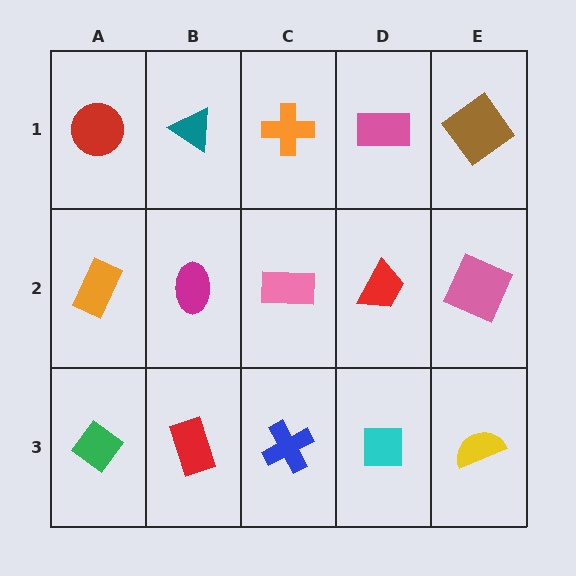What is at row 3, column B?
A red rectangle.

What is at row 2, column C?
A pink rectangle.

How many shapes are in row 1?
5 shapes.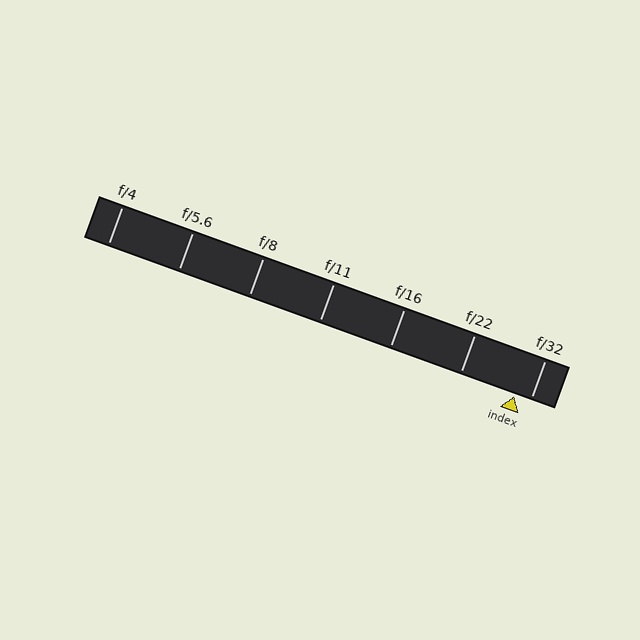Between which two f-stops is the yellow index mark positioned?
The index mark is between f/22 and f/32.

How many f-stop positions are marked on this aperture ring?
There are 7 f-stop positions marked.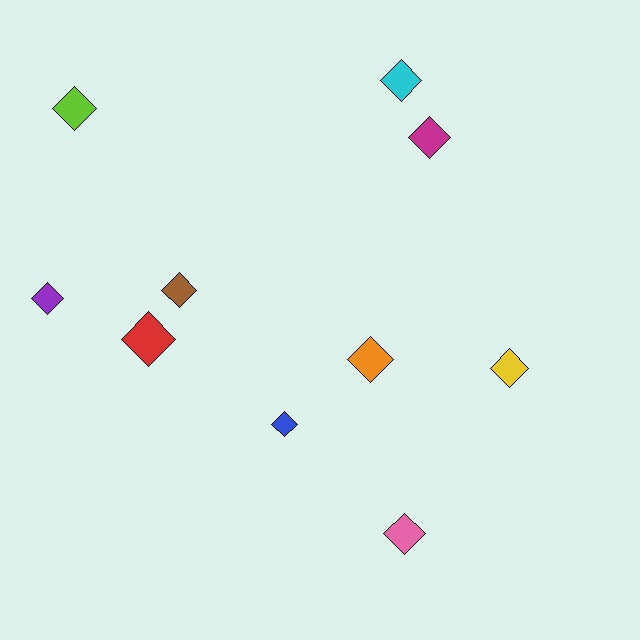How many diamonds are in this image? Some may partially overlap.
There are 10 diamonds.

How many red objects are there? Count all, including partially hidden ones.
There is 1 red object.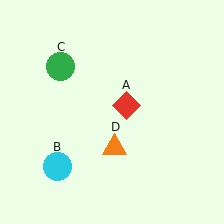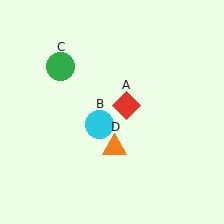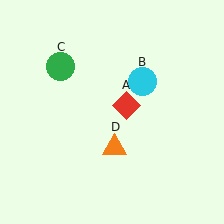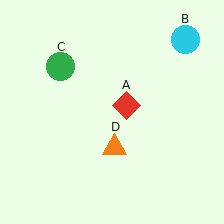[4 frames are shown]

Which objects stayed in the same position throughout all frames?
Red diamond (object A) and green circle (object C) and orange triangle (object D) remained stationary.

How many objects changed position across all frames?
1 object changed position: cyan circle (object B).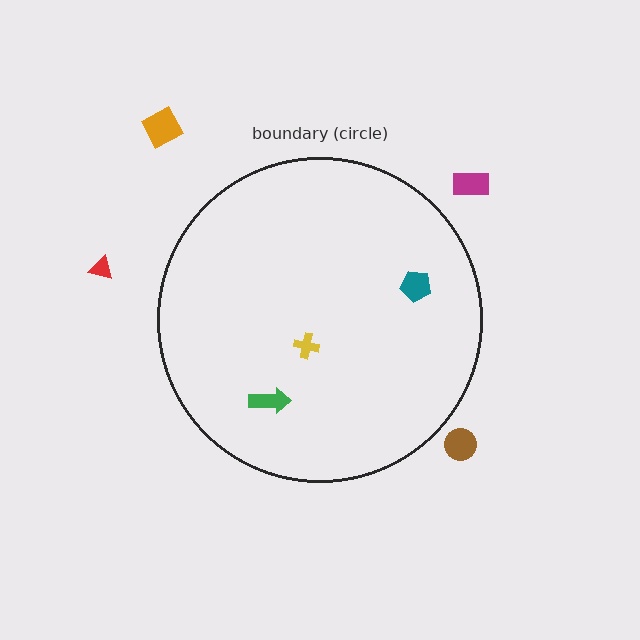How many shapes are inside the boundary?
3 inside, 4 outside.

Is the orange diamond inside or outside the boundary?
Outside.